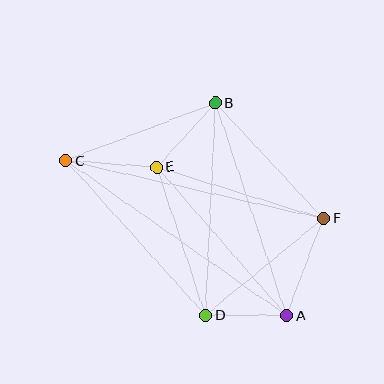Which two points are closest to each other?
Points A and D are closest to each other.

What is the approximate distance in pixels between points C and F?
The distance between C and F is approximately 264 pixels.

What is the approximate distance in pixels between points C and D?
The distance between C and D is approximately 209 pixels.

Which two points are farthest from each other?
Points A and C are farthest from each other.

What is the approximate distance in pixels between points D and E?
The distance between D and E is approximately 156 pixels.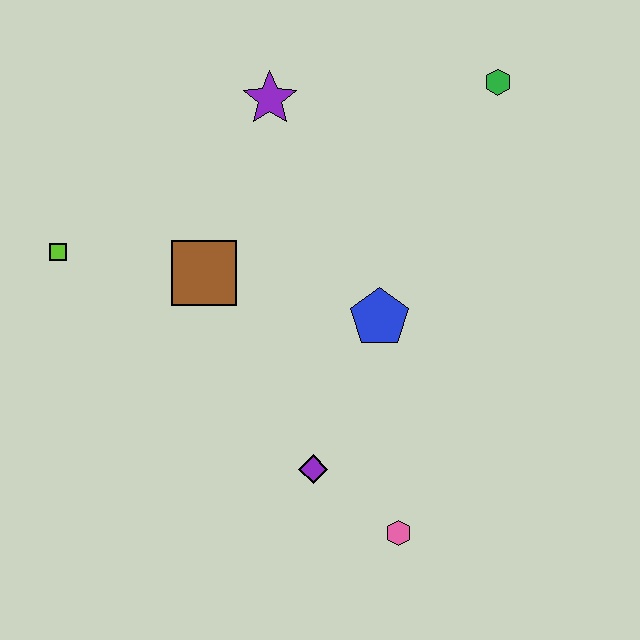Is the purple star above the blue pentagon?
Yes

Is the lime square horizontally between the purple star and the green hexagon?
No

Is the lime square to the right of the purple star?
No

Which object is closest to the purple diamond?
The pink hexagon is closest to the purple diamond.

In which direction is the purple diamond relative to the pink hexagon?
The purple diamond is to the left of the pink hexagon.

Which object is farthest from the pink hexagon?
The green hexagon is farthest from the pink hexagon.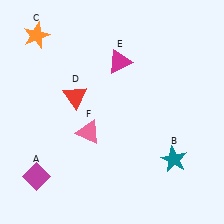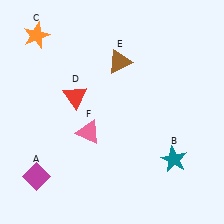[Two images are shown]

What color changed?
The triangle (E) changed from magenta in Image 1 to brown in Image 2.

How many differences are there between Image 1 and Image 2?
There is 1 difference between the two images.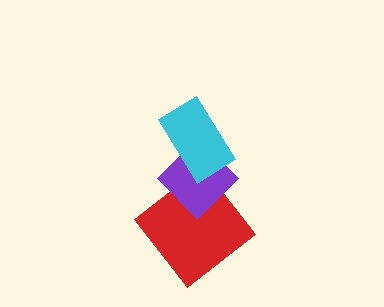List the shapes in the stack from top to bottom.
From top to bottom: the cyan rectangle, the purple diamond, the red diamond.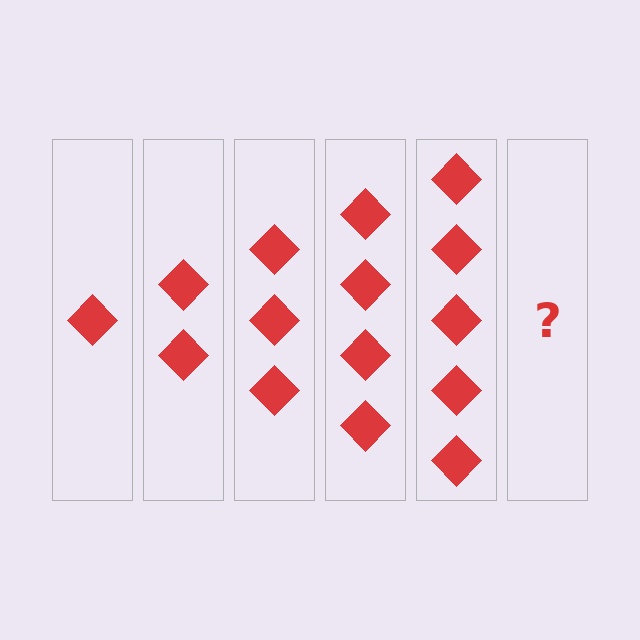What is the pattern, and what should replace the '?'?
The pattern is that each step adds one more diamond. The '?' should be 6 diamonds.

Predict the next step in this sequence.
The next step is 6 diamonds.